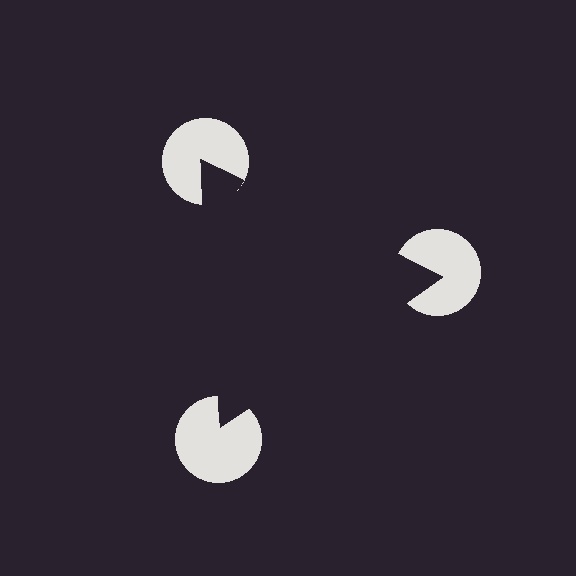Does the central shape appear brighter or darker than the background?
It typically appears slightly darker than the background, even though no actual brightness change is drawn.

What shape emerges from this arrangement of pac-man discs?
An illusory triangle — its edges are inferred from the aligned wedge cuts in the pac-man discs, not physically drawn.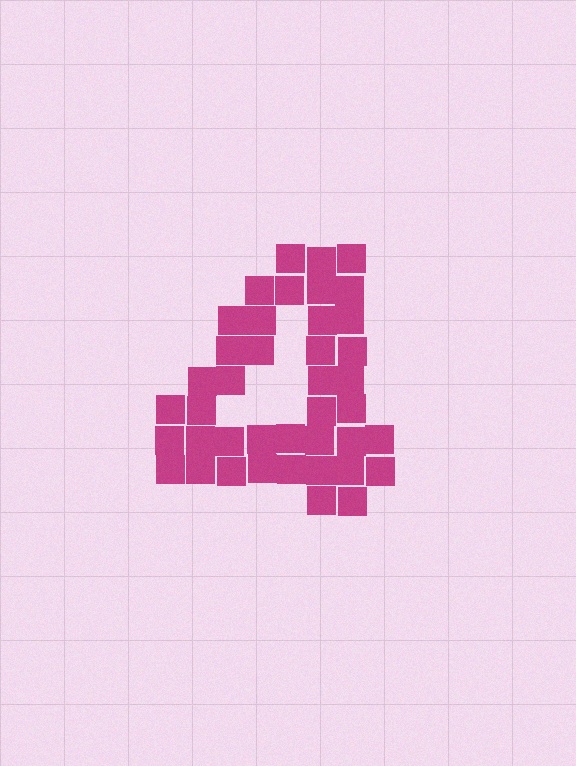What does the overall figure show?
The overall figure shows the digit 4.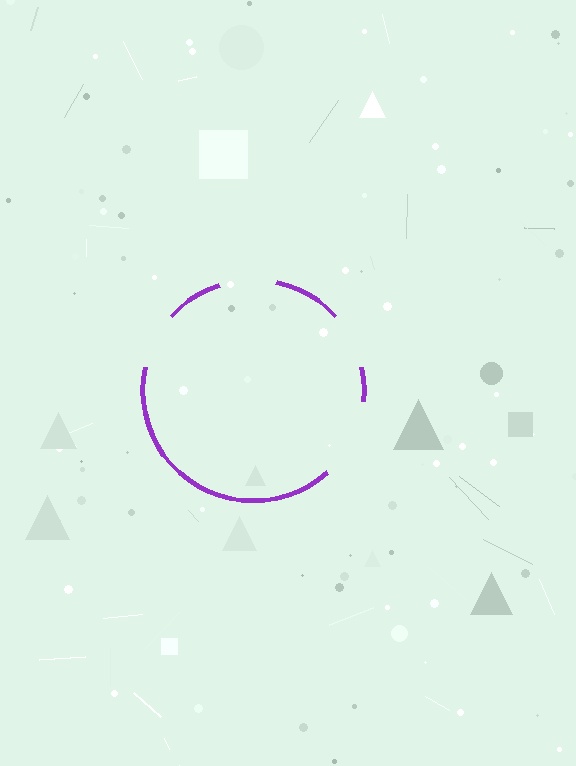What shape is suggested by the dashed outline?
The dashed outline suggests a circle.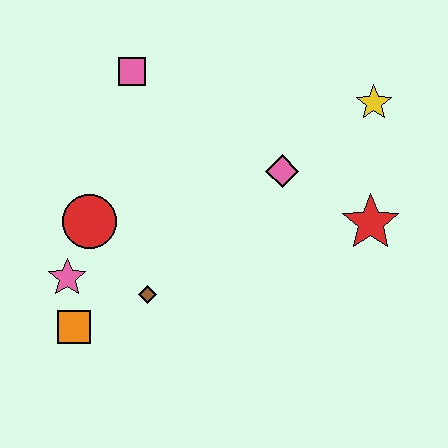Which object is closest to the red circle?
The pink star is closest to the red circle.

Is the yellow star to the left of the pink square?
No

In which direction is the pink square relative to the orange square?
The pink square is above the orange square.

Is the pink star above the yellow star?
No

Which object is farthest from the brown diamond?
The yellow star is farthest from the brown diamond.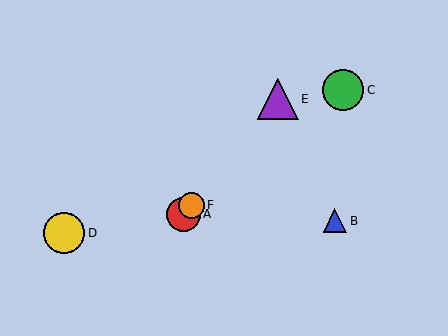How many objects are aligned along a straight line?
3 objects (A, E, F) are aligned along a straight line.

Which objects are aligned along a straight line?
Objects A, E, F are aligned along a straight line.